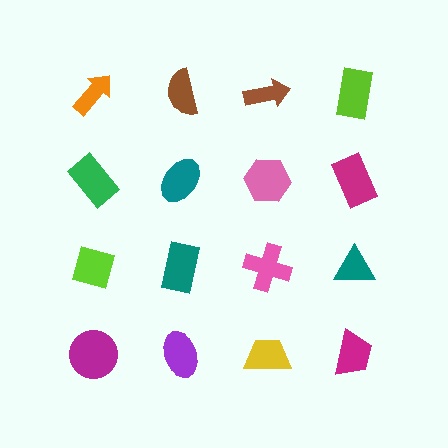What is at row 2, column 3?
A pink hexagon.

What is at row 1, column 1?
An orange arrow.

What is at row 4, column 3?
A yellow trapezoid.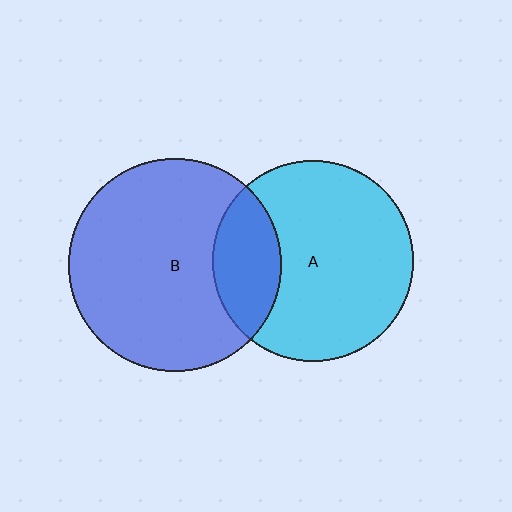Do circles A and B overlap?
Yes.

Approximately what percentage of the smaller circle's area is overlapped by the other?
Approximately 25%.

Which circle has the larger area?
Circle B (blue).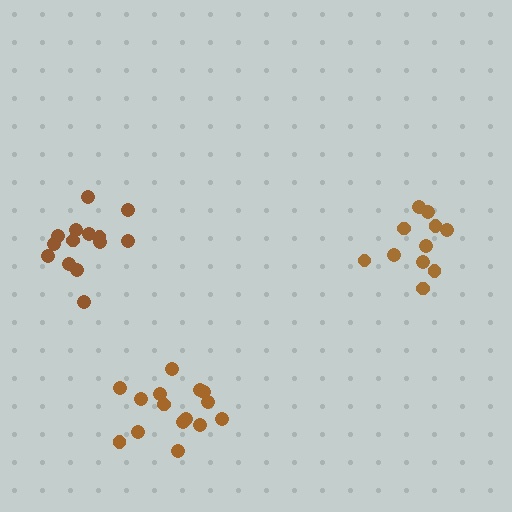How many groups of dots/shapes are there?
There are 3 groups.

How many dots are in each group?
Group 1: 11 dots, Group 2: 15 dots, Group 3: 14 dots (40 total).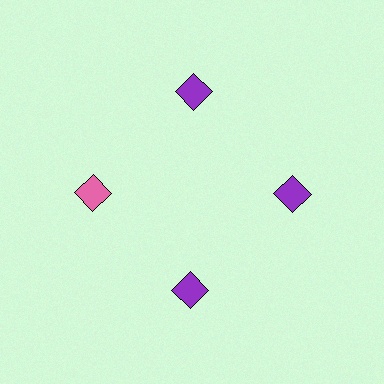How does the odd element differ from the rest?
It has a different color: pink instead of purple.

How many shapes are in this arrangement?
There are 4 shapes arranged in a ring pattern.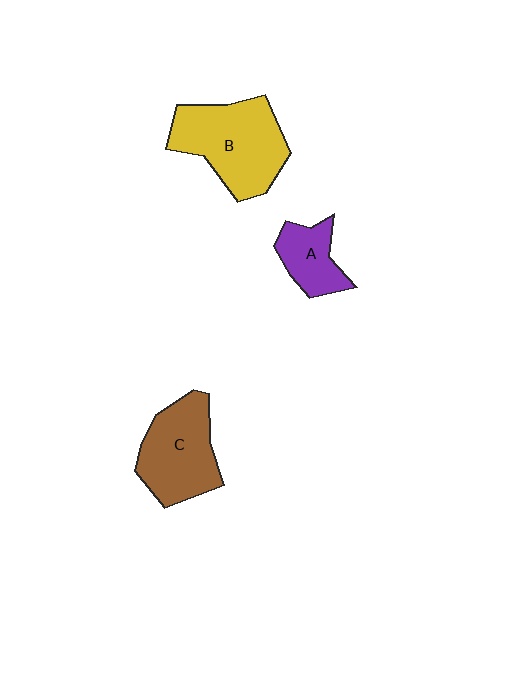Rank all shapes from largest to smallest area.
From largest to smallest: B (yellow), C (brown), A (purple).